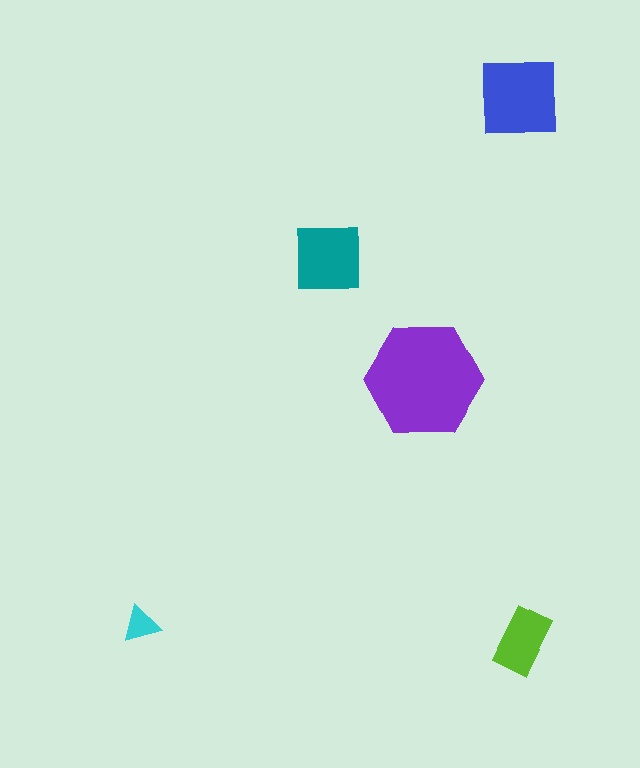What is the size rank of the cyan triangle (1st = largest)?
5th.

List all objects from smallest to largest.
The cyan triangle, the lime rectangle, the teal square, the blue square, the purple hexagon.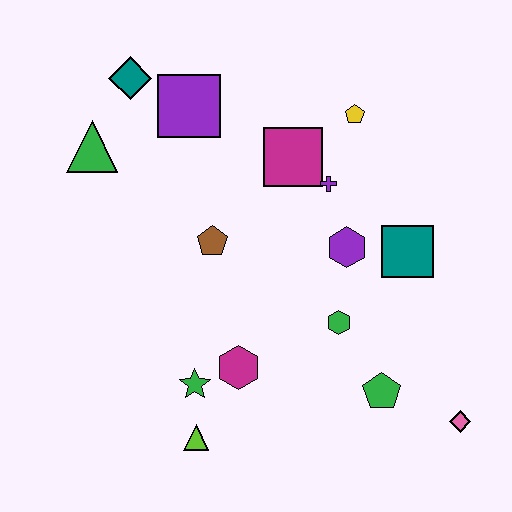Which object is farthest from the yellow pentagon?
The lime triangle is farthest from the yellow pentagon.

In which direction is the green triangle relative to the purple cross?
The green triangle is to the left of the purple cross.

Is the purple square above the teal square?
Yes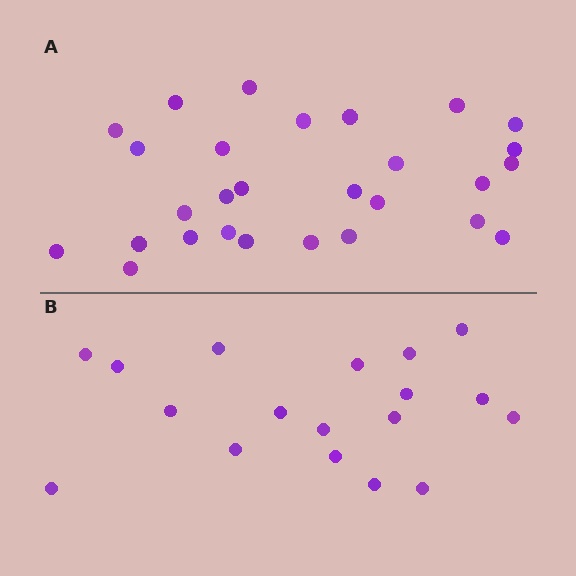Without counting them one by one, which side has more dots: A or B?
Region A (the top region) has more dots.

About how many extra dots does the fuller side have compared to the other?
Region A has roughly 10 or so more dots than region B.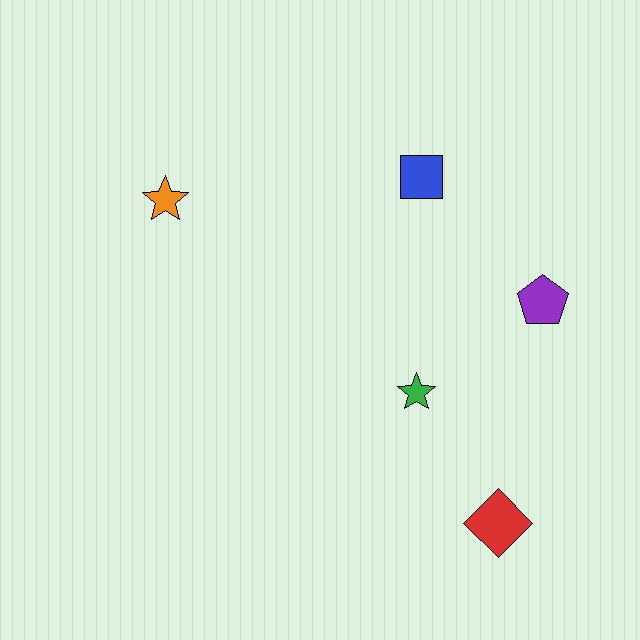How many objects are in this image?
There are 5 objects.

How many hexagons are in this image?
There are no hexagons.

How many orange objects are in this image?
There is 1 orange object.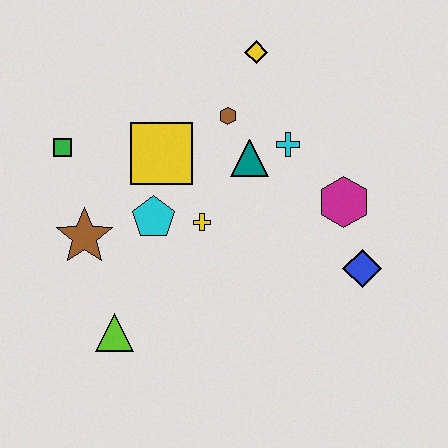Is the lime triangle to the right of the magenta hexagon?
No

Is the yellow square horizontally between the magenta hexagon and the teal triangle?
No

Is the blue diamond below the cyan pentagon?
Yes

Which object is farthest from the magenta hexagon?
The green square is farthest from the magenta hexagon.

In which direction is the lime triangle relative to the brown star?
The lime triangle is below the brown star.